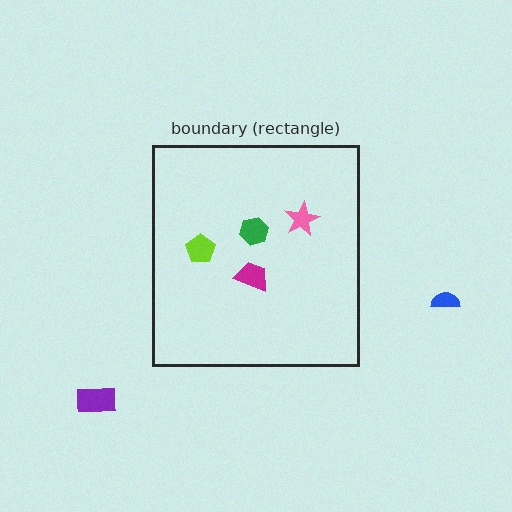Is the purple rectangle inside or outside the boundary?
Outside.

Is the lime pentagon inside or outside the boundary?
Inside.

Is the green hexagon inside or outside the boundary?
Inside.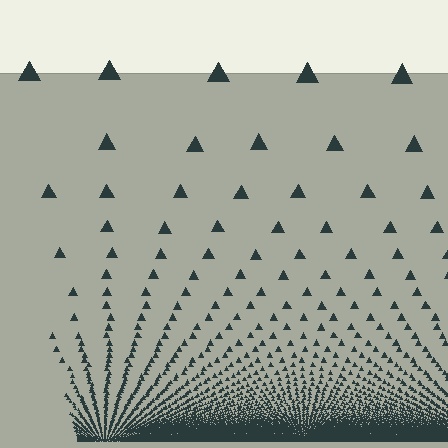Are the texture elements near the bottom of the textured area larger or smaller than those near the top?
Smaller. The gradient is inverted — elements near the bottom are smaller and denser.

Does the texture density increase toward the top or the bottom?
Density increases toward the bottom.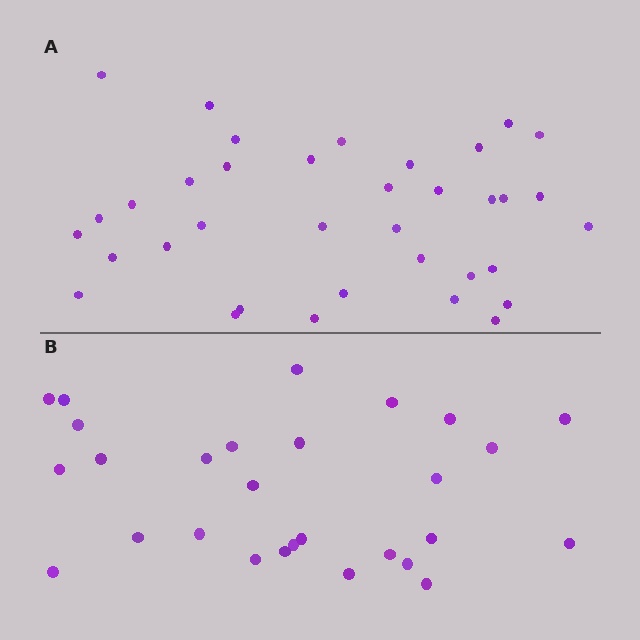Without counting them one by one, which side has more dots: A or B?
Region A (the top region) has more dots.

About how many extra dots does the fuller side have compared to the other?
Region A has roughly 8 or so more dots than region B.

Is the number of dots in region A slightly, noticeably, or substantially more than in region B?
Region A has noticeably more, but not dramatically so. The ratio is roughly 1.3 to 1.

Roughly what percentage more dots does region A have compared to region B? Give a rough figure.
About 30% more.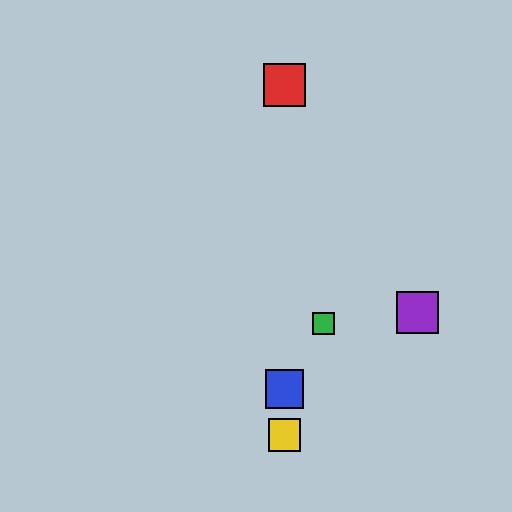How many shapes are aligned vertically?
3 shapes (the red square, the blue square, the yellow square) are aligned vertically.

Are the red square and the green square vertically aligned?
No, the red square is at x≈285 and the green square is at x≈324.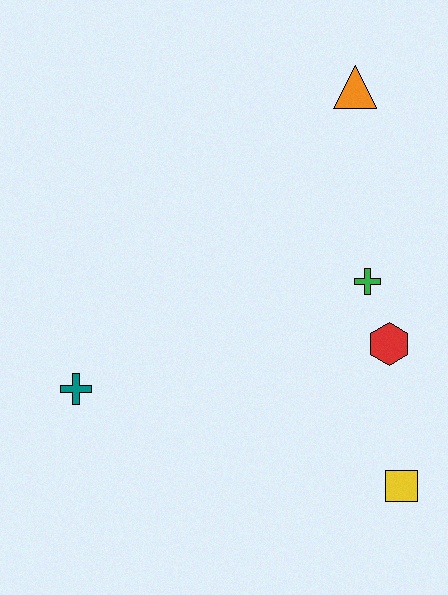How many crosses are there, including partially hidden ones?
There are 2 crosses.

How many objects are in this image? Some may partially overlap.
There are 5 objects.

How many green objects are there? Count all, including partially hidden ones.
There is 1 green object.